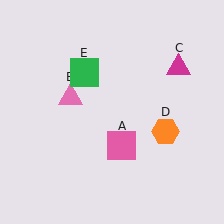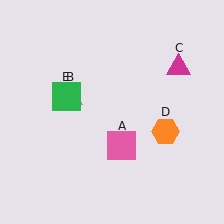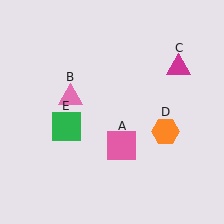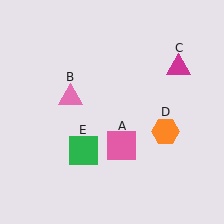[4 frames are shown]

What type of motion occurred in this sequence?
The green square (object E) rotated counterclockwise around the center of the scene.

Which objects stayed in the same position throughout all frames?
Pink square (object A) and pink triangle (object B) and magenta triangle (object C) and orange hexagon (object D) remained stationary.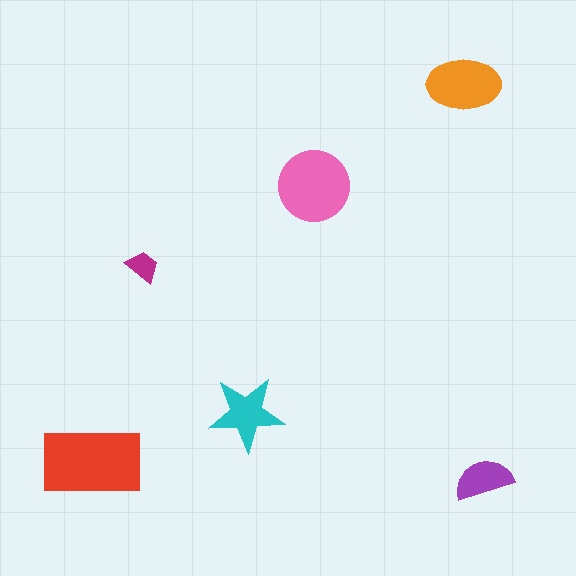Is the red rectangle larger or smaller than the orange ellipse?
Larger.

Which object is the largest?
The red rectangle.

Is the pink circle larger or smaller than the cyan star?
Larger.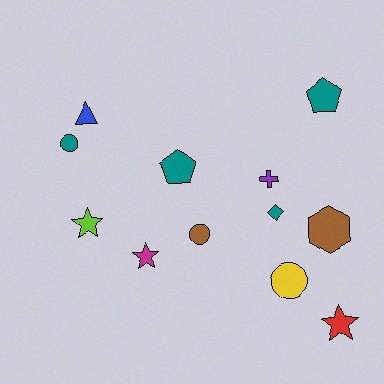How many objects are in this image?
There are 12 objects.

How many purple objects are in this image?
There is 1 purple object.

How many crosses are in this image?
There is 1 cross.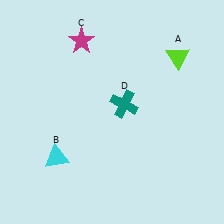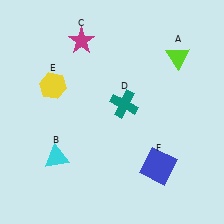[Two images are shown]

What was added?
A yellow hexagon (E), a blue square (F) were added in Image 2.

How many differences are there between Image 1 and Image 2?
There are 2 differences between the two images.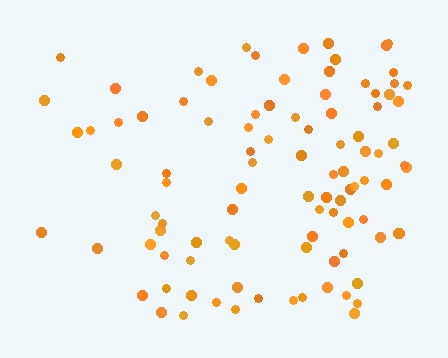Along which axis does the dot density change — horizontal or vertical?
Horizontal.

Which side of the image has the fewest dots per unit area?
The left.